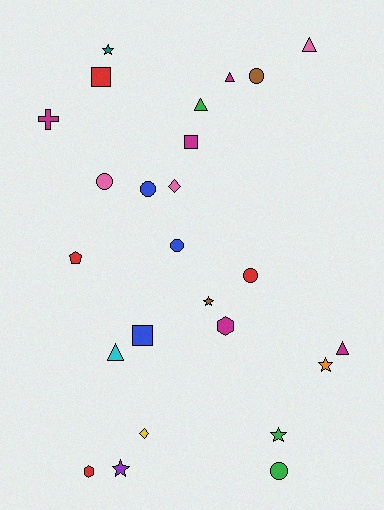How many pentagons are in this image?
There is 1 pentagon.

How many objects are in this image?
There are 25 objects.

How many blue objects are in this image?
There are 3 blue objects.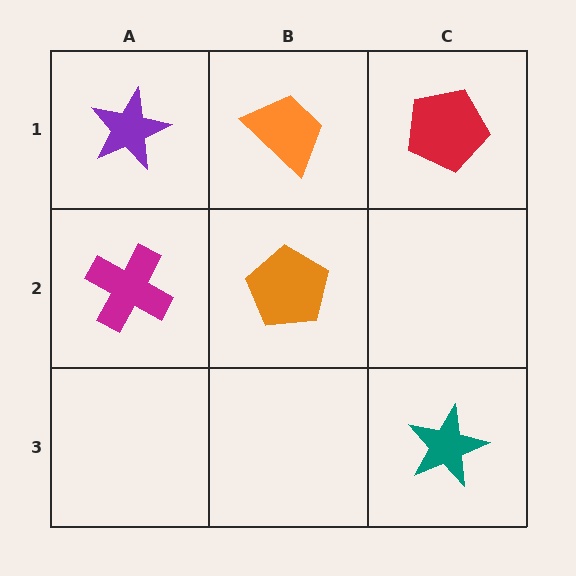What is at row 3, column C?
A teal star.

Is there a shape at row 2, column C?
No, that cell is empty.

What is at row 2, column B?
An orange pentagon.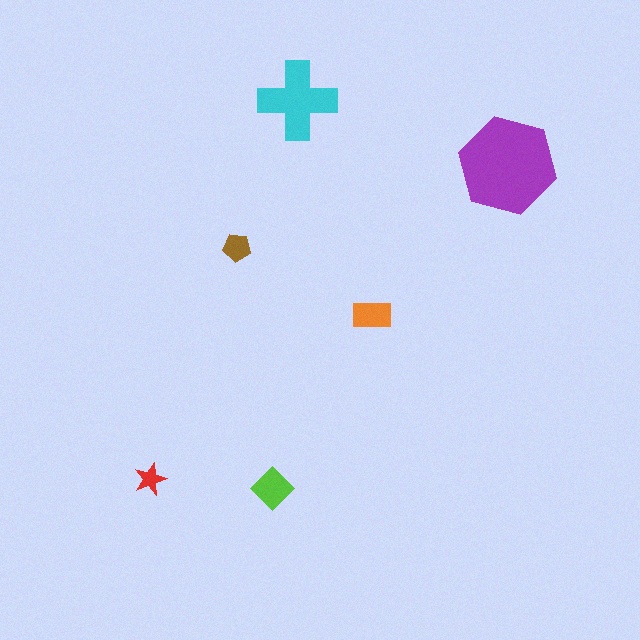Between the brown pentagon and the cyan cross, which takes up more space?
The cyan cross.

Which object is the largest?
The purple hexagon.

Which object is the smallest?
The red star.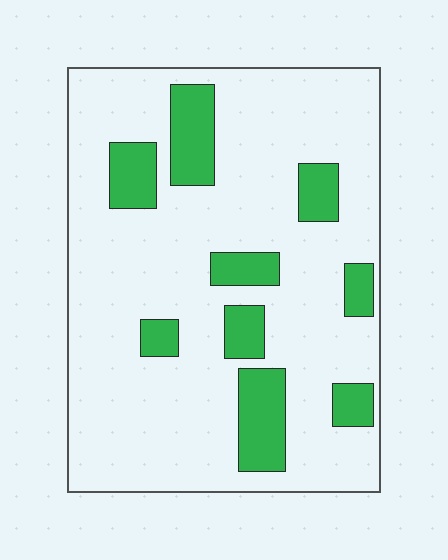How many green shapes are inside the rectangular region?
9.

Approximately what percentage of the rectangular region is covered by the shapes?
Approximately 20%.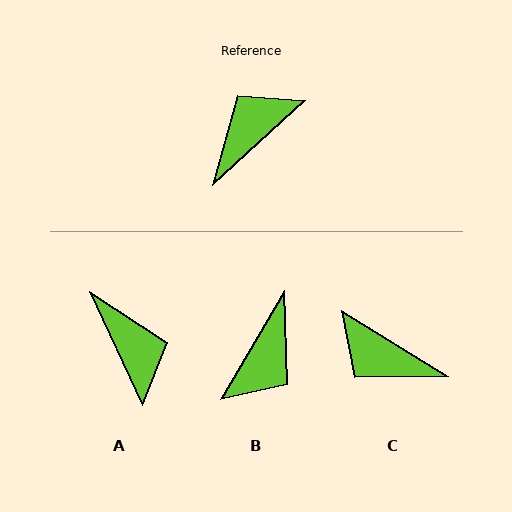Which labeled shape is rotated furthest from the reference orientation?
B, about 163 degrees away.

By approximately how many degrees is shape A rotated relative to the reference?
Approximately 108 degrees clockwise.